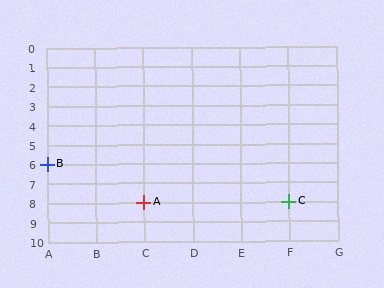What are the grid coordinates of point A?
Point A is at grid coordinates (C, 8).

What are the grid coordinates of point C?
Point C is at grid coordinates (F, 8).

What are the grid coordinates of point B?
Point B is at grid coordinates (A, 6).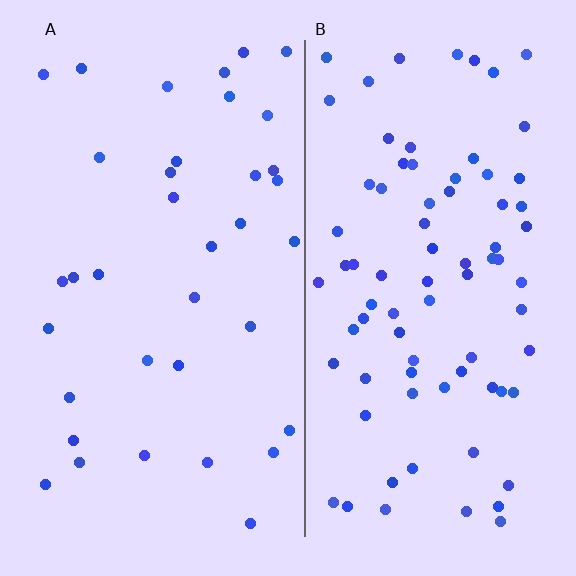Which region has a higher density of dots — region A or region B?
B (the right).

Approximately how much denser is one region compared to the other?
Approximately 2.2× — region B over region A.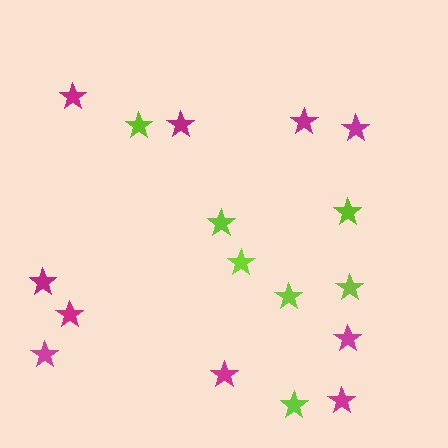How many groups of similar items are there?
There are 2 groups: one group of lime stars (7) and one group of magenta stars (10).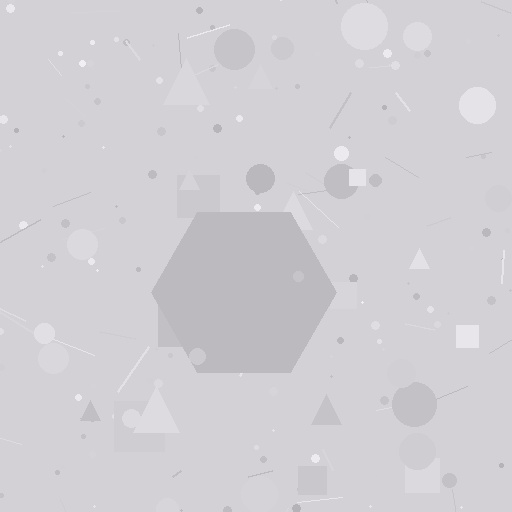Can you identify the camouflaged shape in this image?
The camouflaged shape is a hexagon.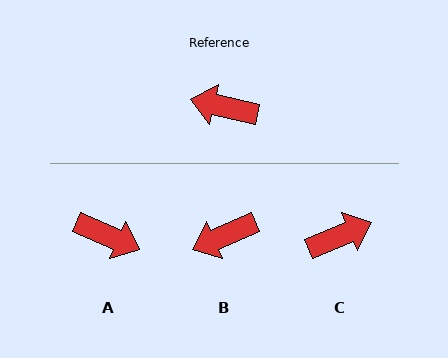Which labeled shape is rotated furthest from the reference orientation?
A, about 169 degrees away.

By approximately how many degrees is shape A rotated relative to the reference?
Approximately 169 degrees counter-clockwise.